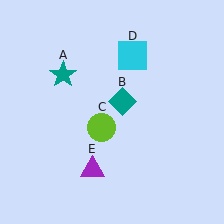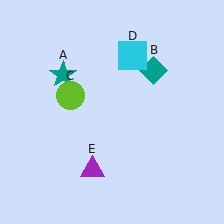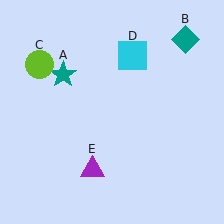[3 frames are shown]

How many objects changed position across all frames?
2 objects changed position: teal diamond (object B), lime circle (object C).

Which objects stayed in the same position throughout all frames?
Teal star (object A) and cyan square (object D) and purple triangle (object E) remained stationary.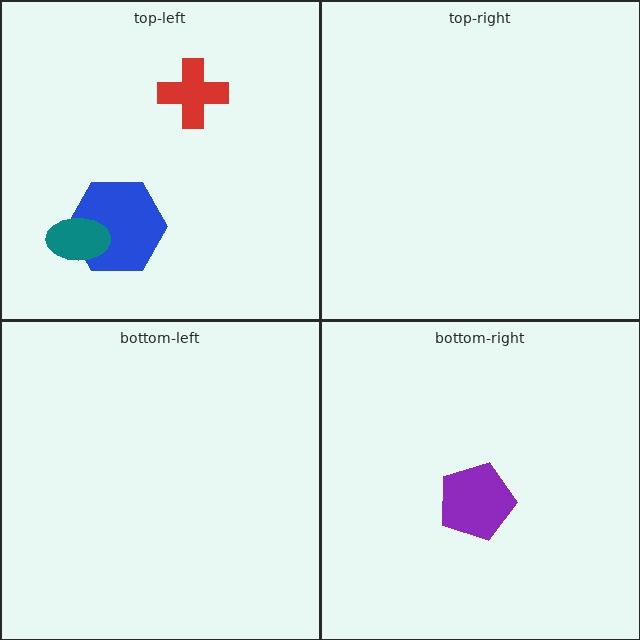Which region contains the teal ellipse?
The top-left region.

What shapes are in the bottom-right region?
The purple pentagon.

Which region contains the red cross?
The top-left region.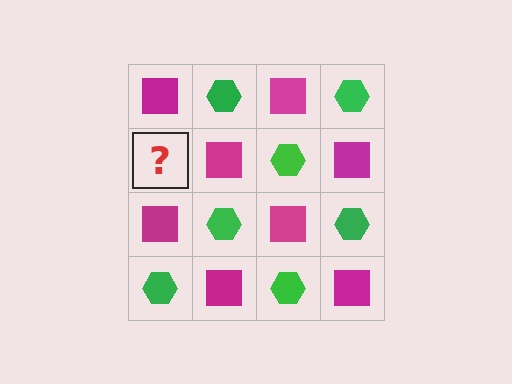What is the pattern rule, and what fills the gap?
The rule is that it alternates magenta square and green hexagon in a checkerboard pattern. The gap should be filled with a green hexagon.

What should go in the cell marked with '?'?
The missing cell should contain a green hexagon.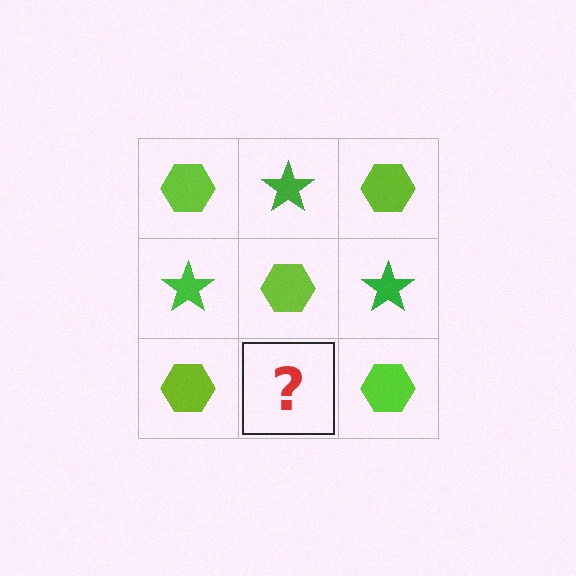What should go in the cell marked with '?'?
The missing cell should contain a green star.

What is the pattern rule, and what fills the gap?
The rule is that it alternates lime hexagon and green star in a checkerboard pattern. The gap should be filled with a green star.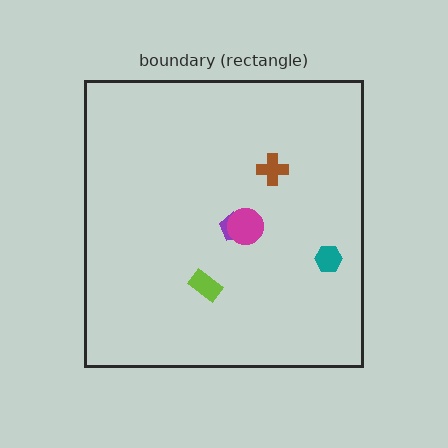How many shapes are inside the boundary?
5 inside, 0 outside.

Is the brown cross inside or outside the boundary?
Inside.